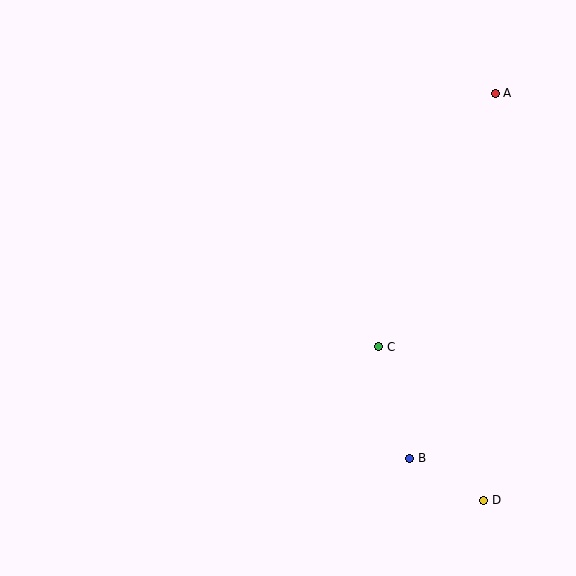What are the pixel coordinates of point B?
Point B is at (410, 458).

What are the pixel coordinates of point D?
Point D is at (484, 500).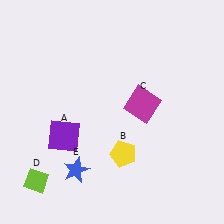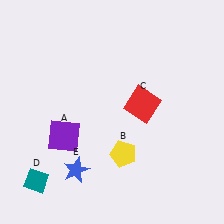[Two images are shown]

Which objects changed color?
C changed from magenta to red. D changed from lime to teal.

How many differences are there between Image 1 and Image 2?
There are 2 differences between the two images.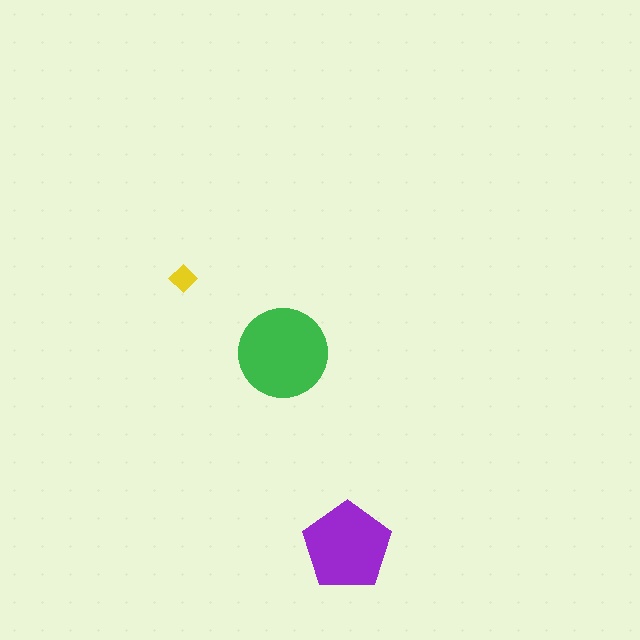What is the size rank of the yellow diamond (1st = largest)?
3rd.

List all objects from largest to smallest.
The green circle, the purple pentagon, the yellow diamond.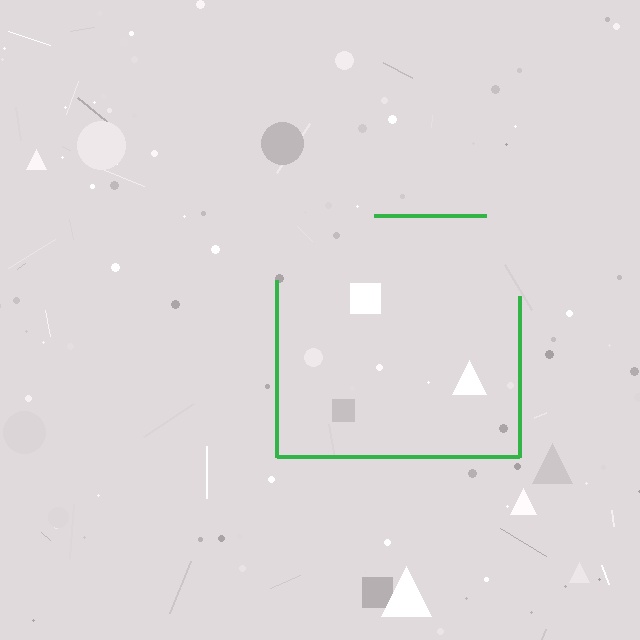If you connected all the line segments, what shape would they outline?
They would outline a square.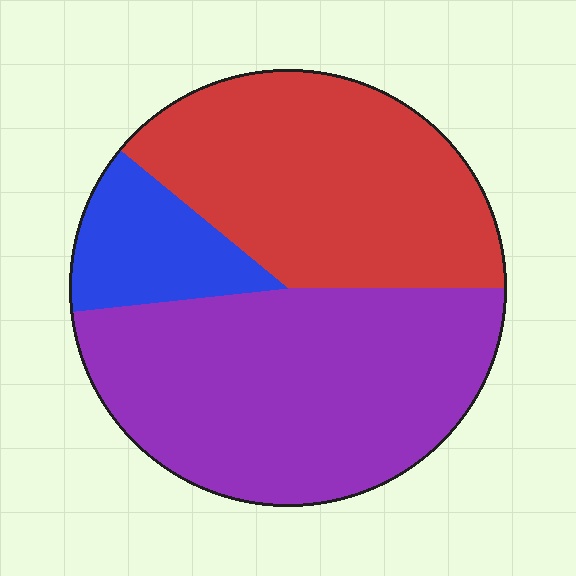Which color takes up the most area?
Purple, at roughly 50%.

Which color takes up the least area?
Blue, at roughly 15%.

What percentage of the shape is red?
Red covers 39% of the shape.